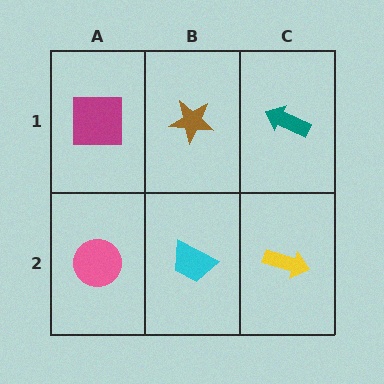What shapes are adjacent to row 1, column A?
A pink circle (row 2, column A), a brown star (row 1, column B).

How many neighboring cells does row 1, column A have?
2.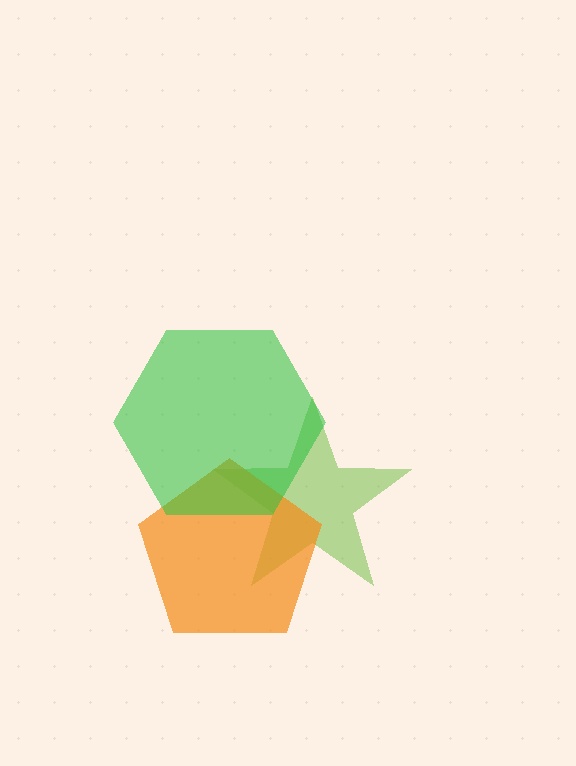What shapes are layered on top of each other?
The layered shapes are: a lime star, an orange pentagon, a green hexagon.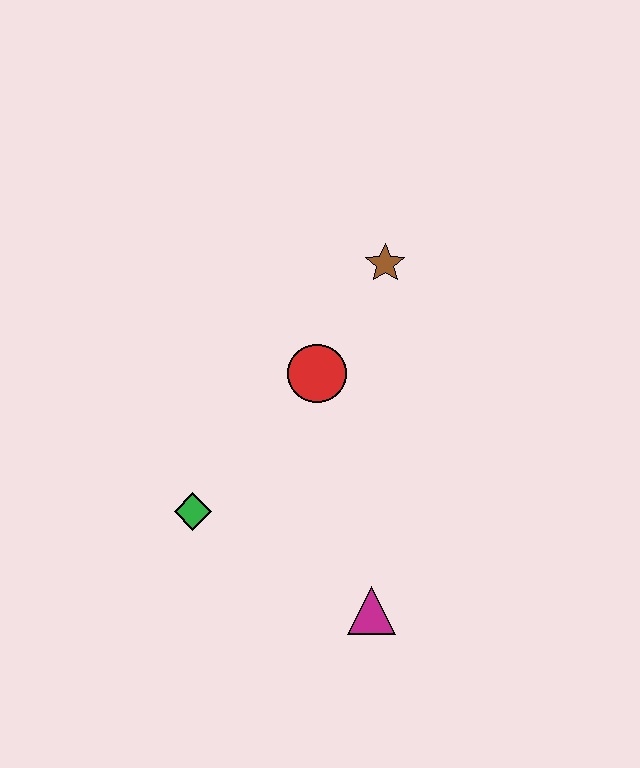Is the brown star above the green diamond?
Yes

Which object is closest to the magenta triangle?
The green diamond is closest to the magenta triangle.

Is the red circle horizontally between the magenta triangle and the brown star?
No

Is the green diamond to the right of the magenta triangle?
No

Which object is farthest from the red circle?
The magenta triangle is farthest from the red circle.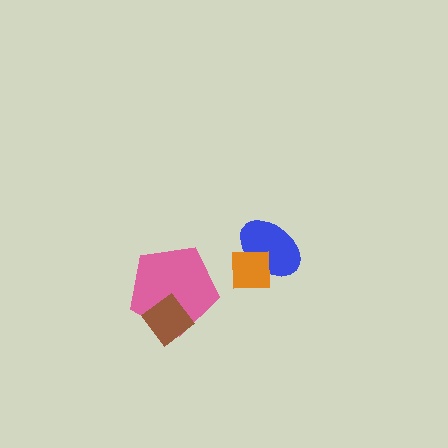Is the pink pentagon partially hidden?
Yes, it is partially covered by another shape.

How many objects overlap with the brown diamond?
1 object overlaps with the brown diamond.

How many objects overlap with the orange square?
1 object overlaps with the orange square.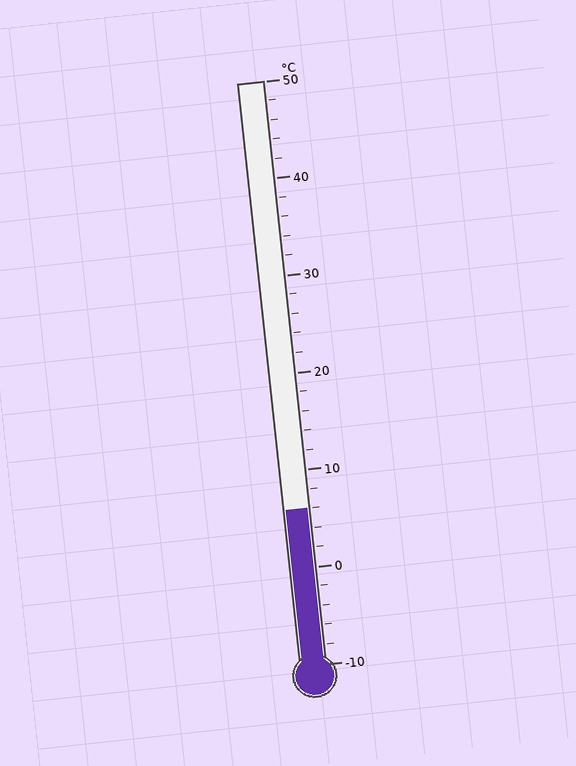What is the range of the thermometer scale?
The thermometer scale ranges from -10°C to 50°C.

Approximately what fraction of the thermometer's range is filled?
The thermometer is filled to approximately 25% of its range.